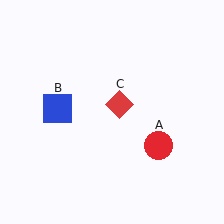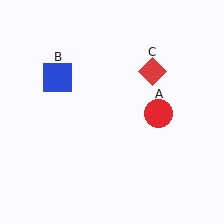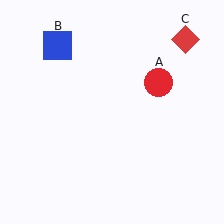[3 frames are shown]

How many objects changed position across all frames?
3 objects changed position: red circle (object A), blue square (object B), red diamond (object C).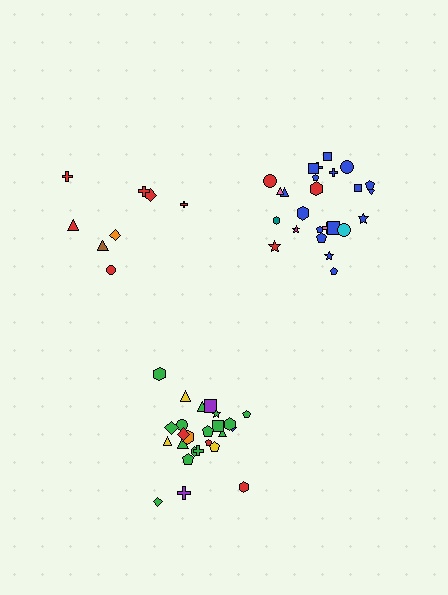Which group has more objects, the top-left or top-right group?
The top-right group.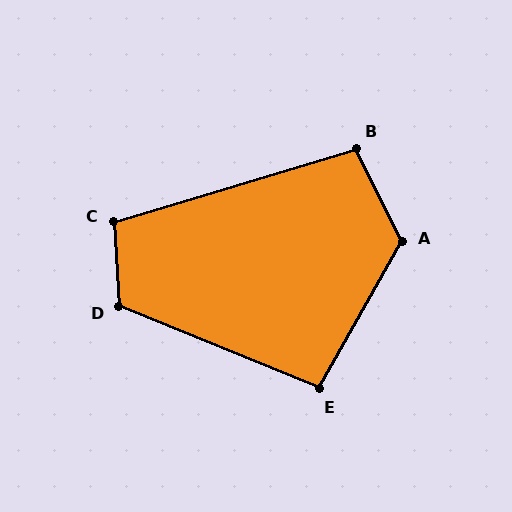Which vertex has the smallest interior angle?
E, at approximately 97 degrees.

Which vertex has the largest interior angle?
A, at approximately 124 degrees.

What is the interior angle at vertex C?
Approximately 104 degrees (obtuse).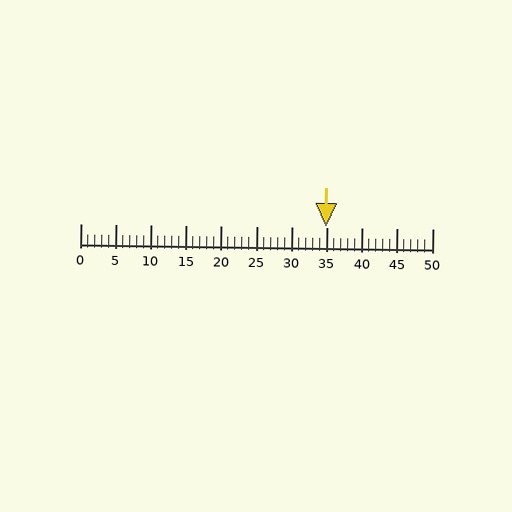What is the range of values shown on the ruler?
The ruler shows values from 0 to 50.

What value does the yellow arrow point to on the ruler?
The yellow arrow points to approximately 35.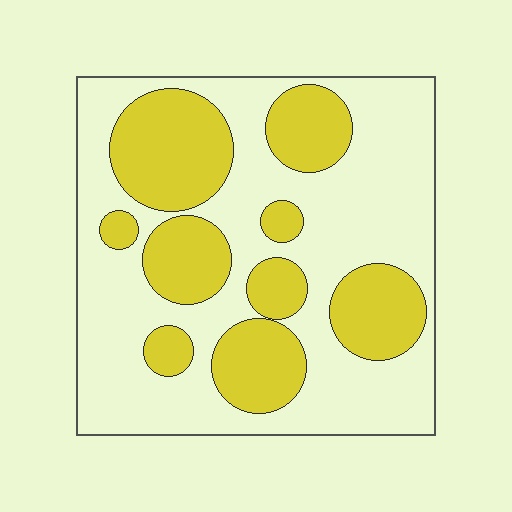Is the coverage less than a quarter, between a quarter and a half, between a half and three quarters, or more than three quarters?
Between a quarter and a half.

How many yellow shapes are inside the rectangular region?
9.